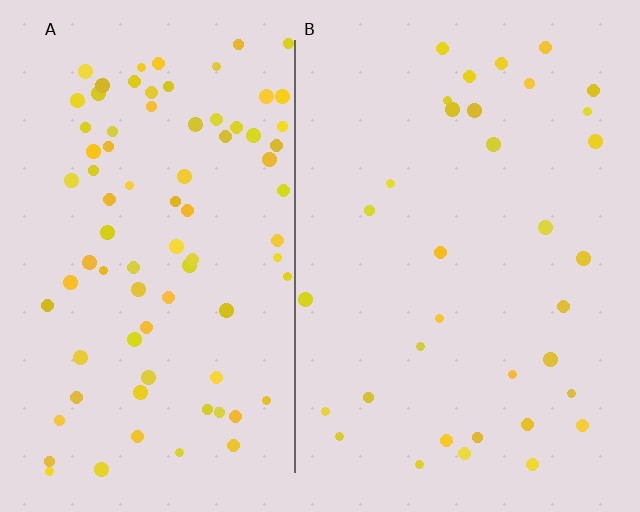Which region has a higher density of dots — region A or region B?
A (the left).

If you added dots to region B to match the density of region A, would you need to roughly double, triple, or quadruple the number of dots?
Approximately double.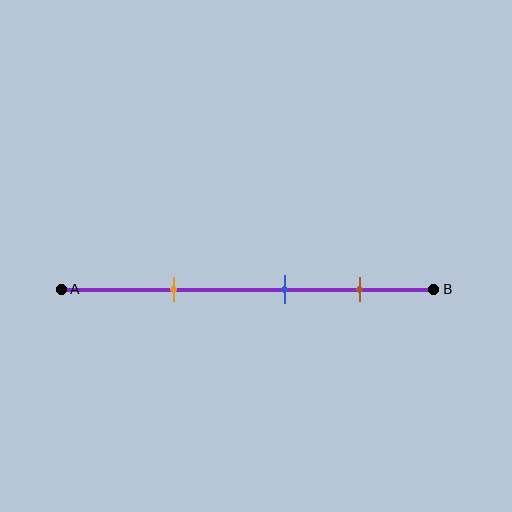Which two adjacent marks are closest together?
The blue and brown marks are the closest adjacent pair.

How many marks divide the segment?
There are 3 marks dividing the segment.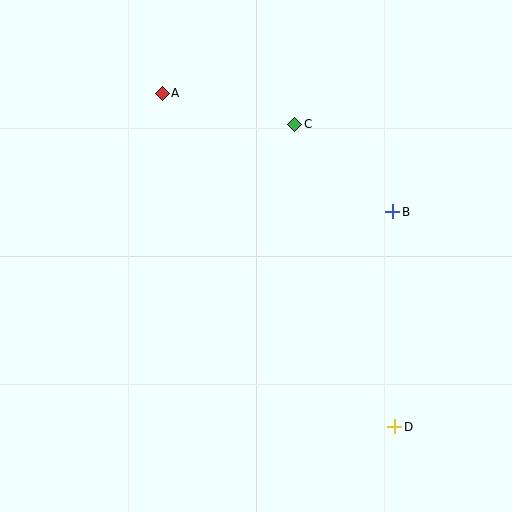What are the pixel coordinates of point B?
Point B is at (393, 212).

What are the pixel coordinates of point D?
Point D is at (395, 427).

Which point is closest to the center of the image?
Point C at (295, 124) is closest to the center.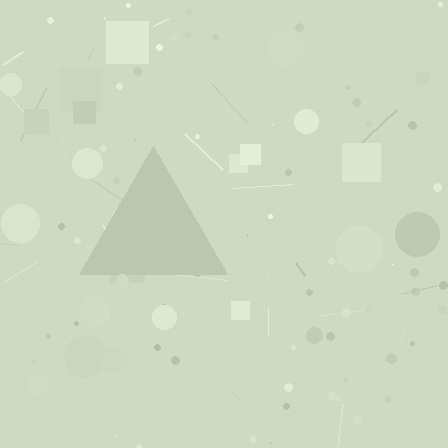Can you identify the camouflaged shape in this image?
The camouflaged shape is a triangle.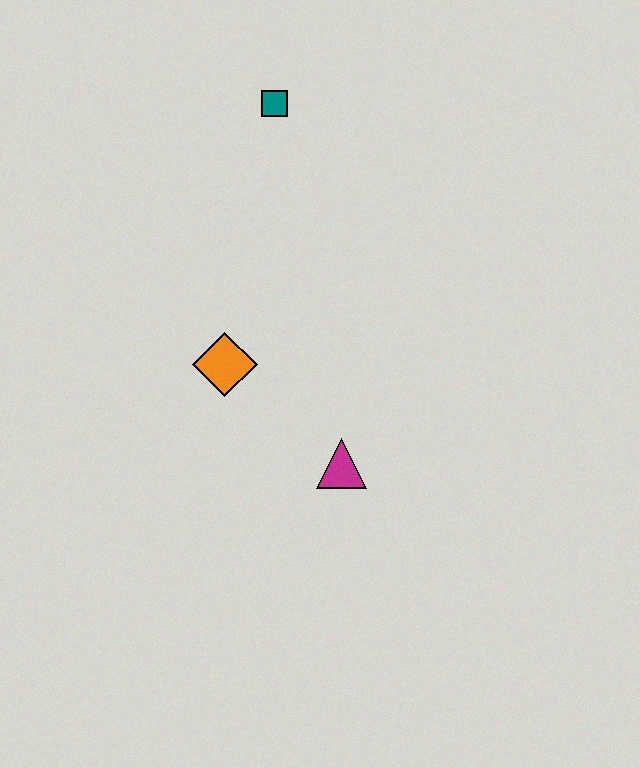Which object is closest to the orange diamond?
The magenta triangle is closest to the orange diamond.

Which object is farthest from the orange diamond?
The teal square is farthest from the orange diamond.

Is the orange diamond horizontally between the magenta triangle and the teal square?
No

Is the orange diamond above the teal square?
No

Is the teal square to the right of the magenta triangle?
No